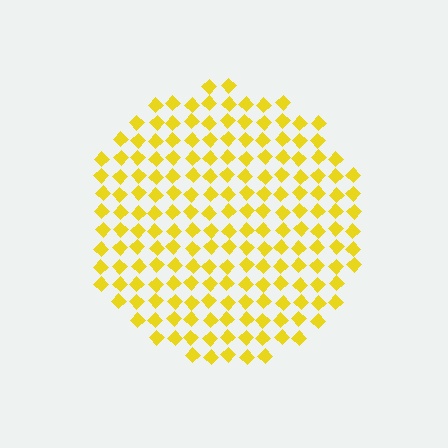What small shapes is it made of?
It is made of small diamonds.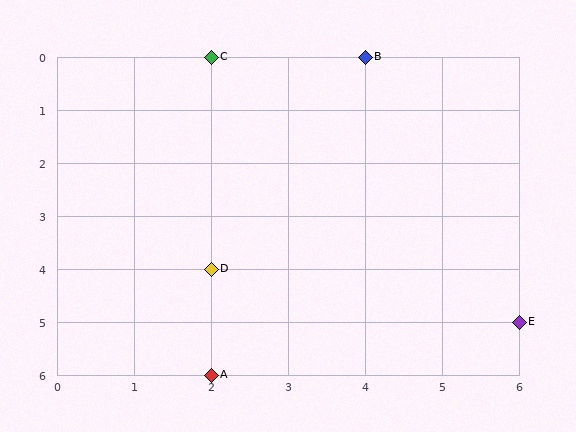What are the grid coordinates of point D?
Point D is at grid coordinates (2, 4).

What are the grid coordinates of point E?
Point E is at grid coordinates (6, 5).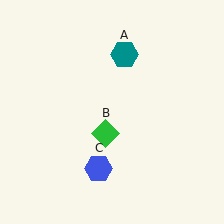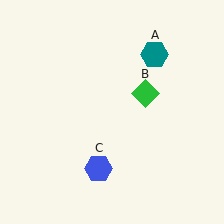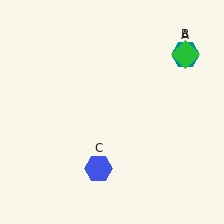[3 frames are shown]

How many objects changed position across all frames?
2 objects changed position: teal hexagon (object A), green diamond (object B).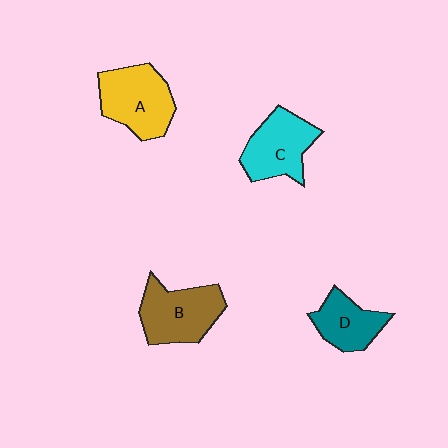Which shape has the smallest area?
Shape D (teal).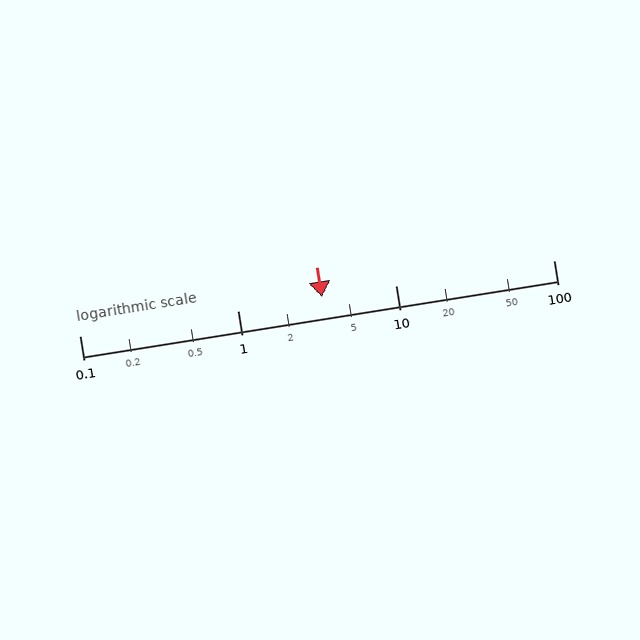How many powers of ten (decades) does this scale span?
The scale spans 3 decades, from 0.1 to 100.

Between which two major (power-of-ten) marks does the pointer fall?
The pointer is between 1 and 10.